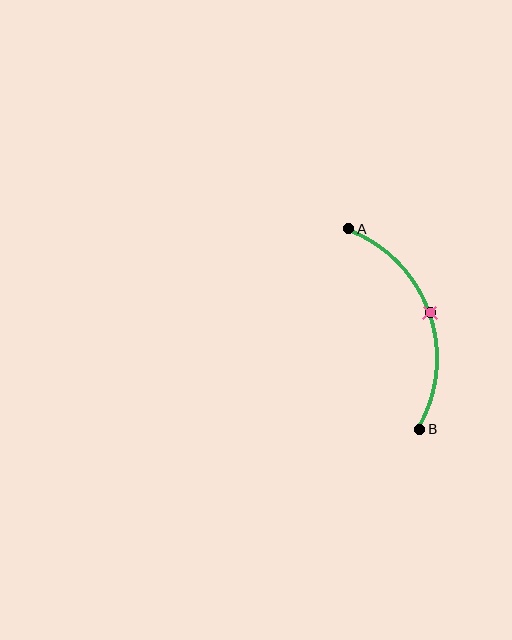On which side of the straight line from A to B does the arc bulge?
The arc bulges to the right of the straight line connecting A and B.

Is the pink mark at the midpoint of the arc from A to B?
Yes. The pink mark lies on the arc at equal arc-length from both A and B — it is the arc midpoint.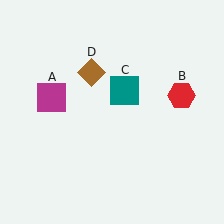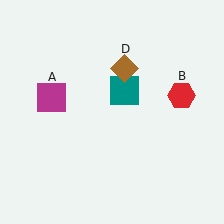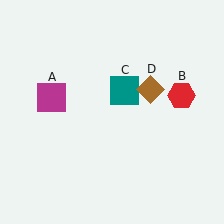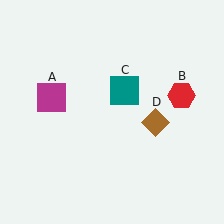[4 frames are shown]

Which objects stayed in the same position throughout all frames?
Magenta square (object A) and red hexagon (object B) and teal square (object C) remained stationary.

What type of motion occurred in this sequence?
The brown diamond (object D) rotated clockwise around the center of the scene.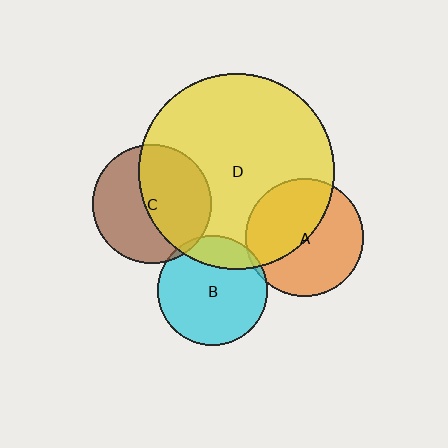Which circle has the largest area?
Circle D (yellow).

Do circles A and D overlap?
Yes.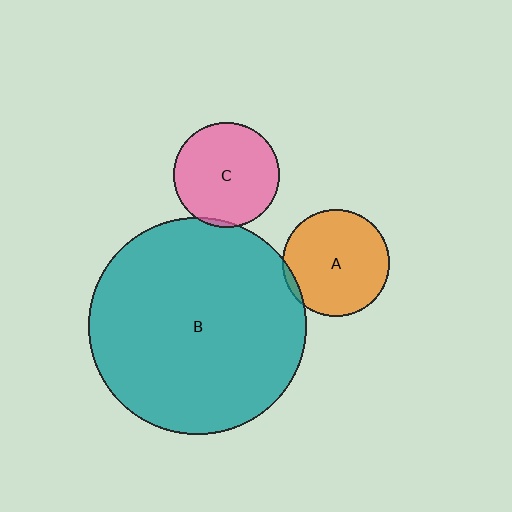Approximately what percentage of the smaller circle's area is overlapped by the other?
Approximately 5%.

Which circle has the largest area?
Circle B (teal).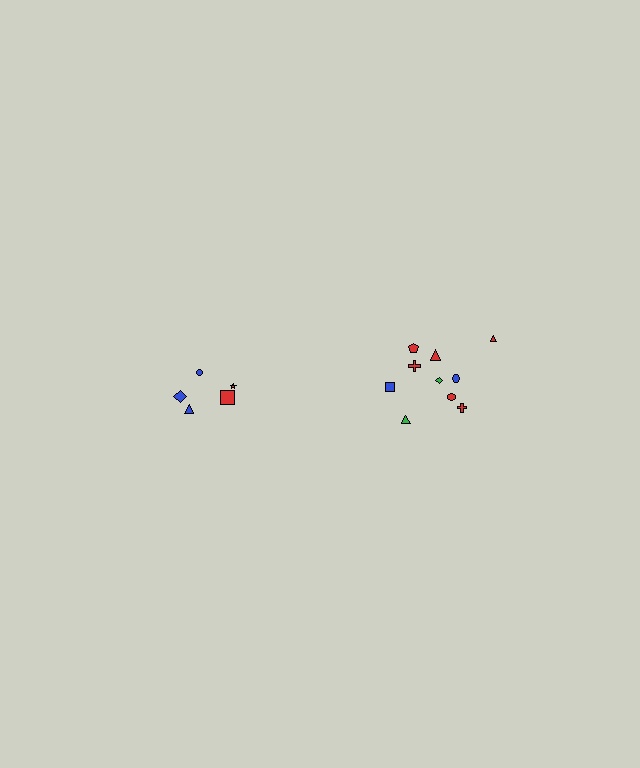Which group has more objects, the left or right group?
The right group.